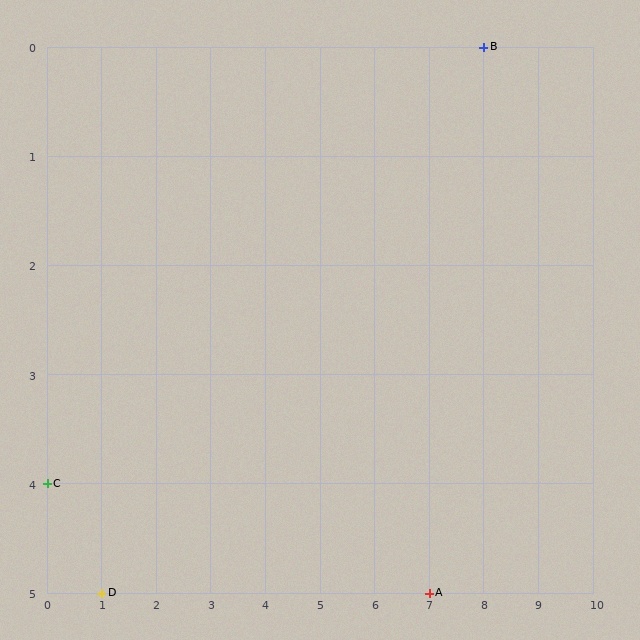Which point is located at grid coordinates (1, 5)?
Point D is at (1, 5).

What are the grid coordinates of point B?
Point B is at grid coordinates (8, 0).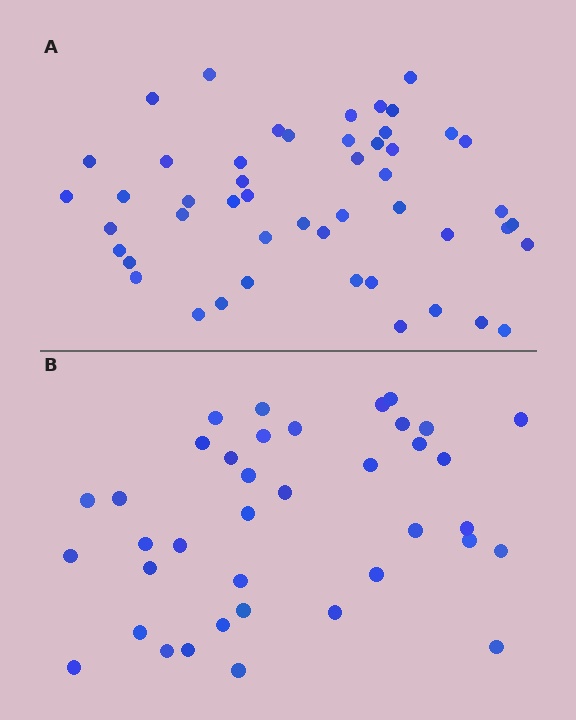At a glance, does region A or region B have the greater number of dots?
Region A (the top region) has more dots.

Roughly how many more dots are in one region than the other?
Region A has roughly 12 or so more dots than region B.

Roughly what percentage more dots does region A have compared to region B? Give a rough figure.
About 30% more.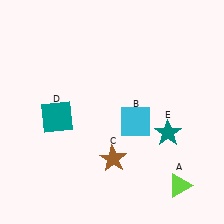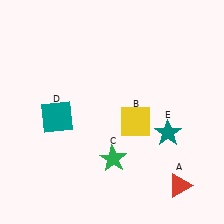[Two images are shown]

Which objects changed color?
A changed from lime to red. B changed from cyan to yellow. C changed from brown to green.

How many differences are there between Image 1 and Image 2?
There are 3 differences between the two images.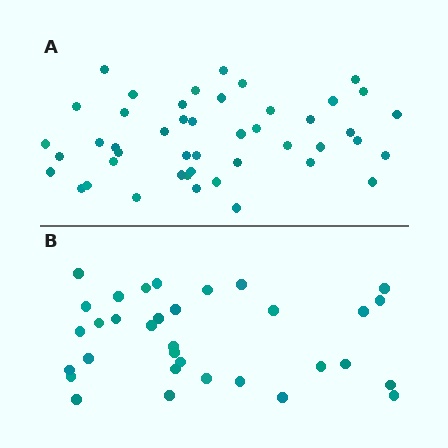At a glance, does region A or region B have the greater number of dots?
Region A (the top region) has more dots.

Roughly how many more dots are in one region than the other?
Region A has approximately 15 more dots than region B.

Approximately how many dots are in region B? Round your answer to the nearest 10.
About 30 dots. (The exact count is 33, which rounds to 30.)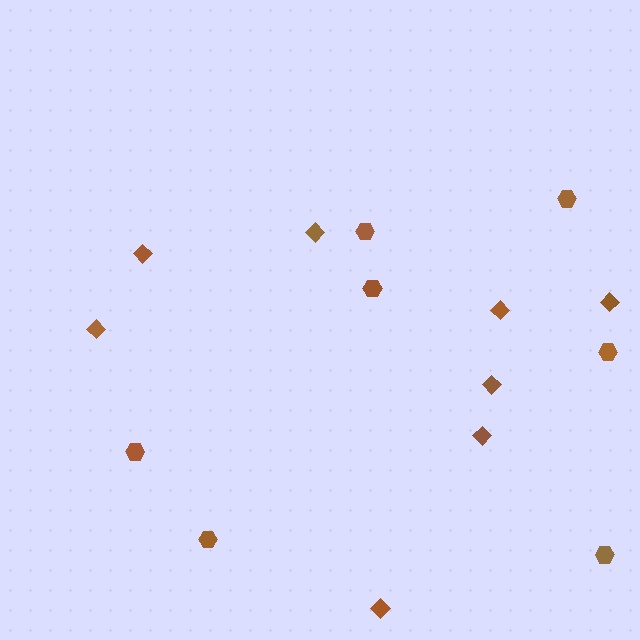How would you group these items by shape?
There are 2 groups: one group of diamonds (8) and one group of hexagons (7).